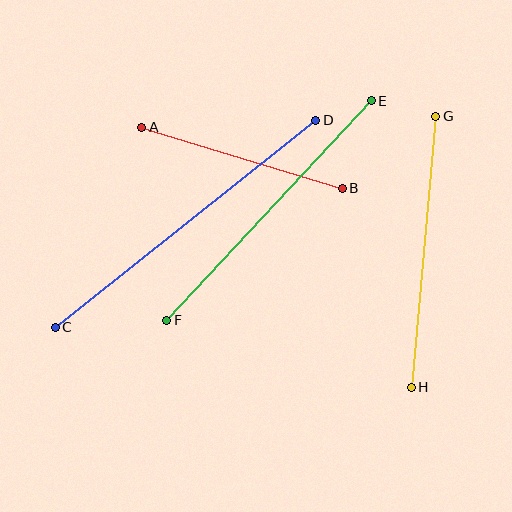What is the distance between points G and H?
The distance is approximately 272 pixels.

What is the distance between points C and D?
The distance is approximately 333 pixels.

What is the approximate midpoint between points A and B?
The midpoint is at approximately (242, 158) pixels.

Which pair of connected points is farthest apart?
Points C and D are farthest apart.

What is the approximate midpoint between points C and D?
The midpoint is at approximately (186, 224) pixels.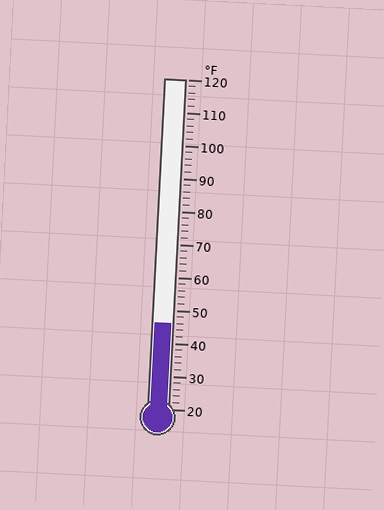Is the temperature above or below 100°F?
The temperature is below 100°F.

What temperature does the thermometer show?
The thermometer shows approximately 46°F.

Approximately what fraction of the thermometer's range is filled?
The thermometer is filled to approximately 25% of its range.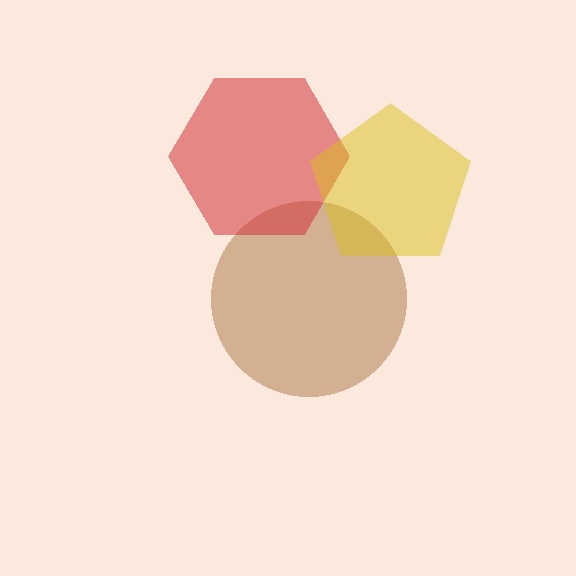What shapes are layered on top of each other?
The layered shapes are: a brown circle, a red hexagon, a yellow pentagon.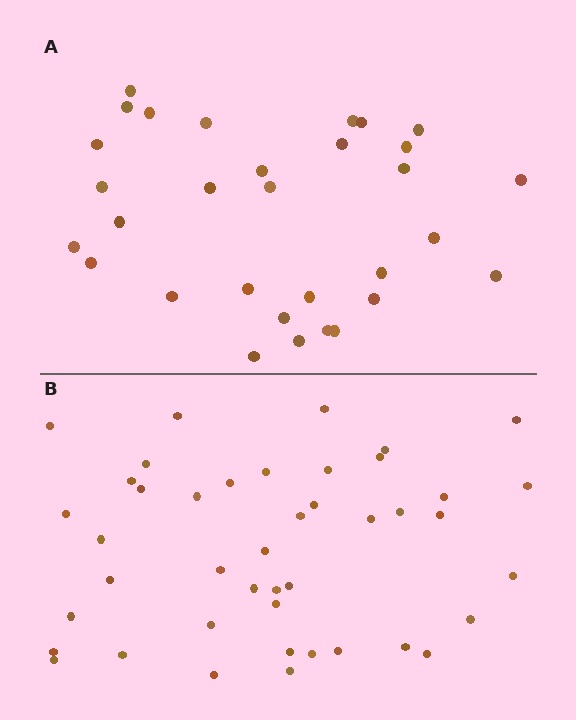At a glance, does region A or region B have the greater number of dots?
Region B (the bottom region) has more dots.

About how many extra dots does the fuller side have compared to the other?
Region B has roughly 12 or so more dots than region A.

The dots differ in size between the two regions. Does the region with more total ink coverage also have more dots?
No. Region A has more total ink coverage because its dots are larger, but region B actually contains more individual dots. Total area can be misleading — the number of items is what matters here.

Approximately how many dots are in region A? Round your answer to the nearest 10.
About 30 dots. (The exact count is 31, which rounds to 30.)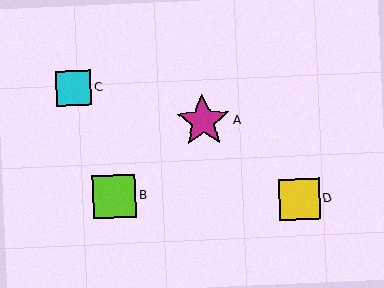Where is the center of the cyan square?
The center of the cyan square is at (74, 88).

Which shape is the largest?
The magenta star (labeled A) is the largest.